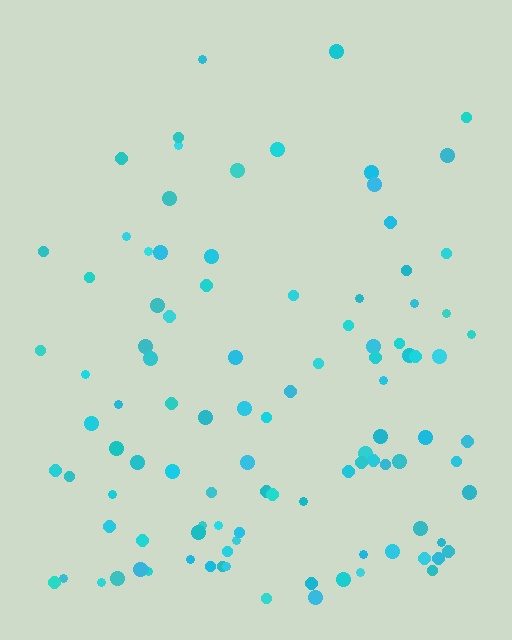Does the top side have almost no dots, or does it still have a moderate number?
Still a moderate number, just noticeably fewer than the bottom.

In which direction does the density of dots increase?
From top to bottom, with the bottom side densest.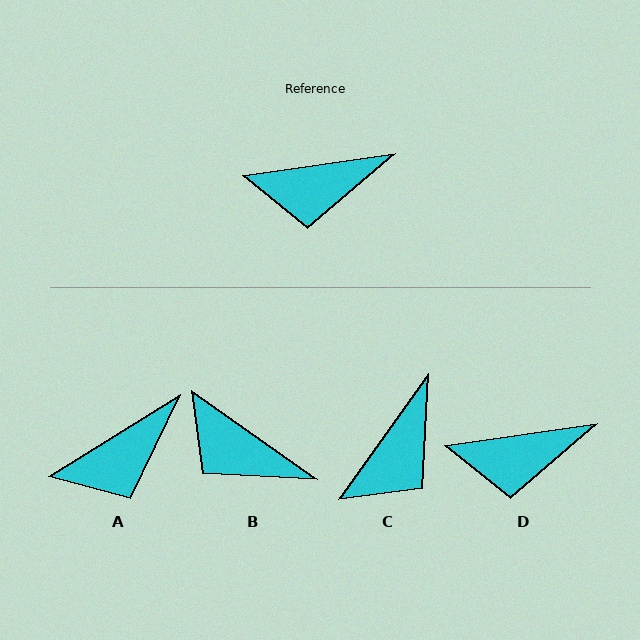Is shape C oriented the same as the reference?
No, it is off by about 46 degrees.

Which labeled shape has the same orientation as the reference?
D.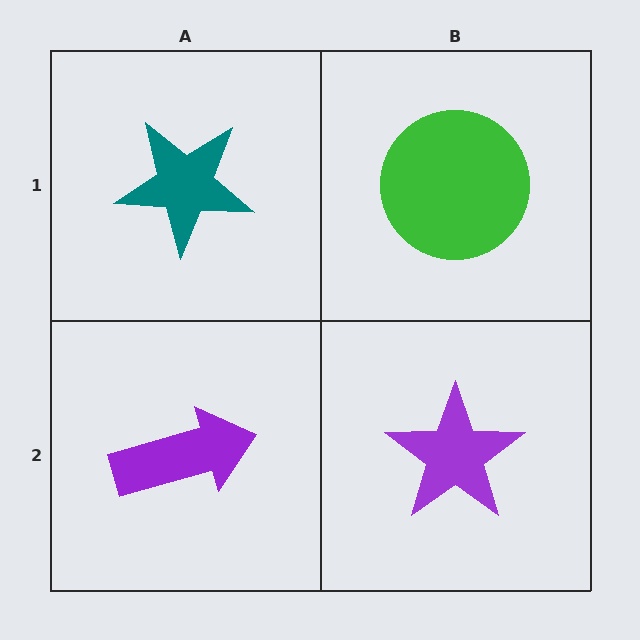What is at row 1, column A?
A teal star.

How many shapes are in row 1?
2 shapes.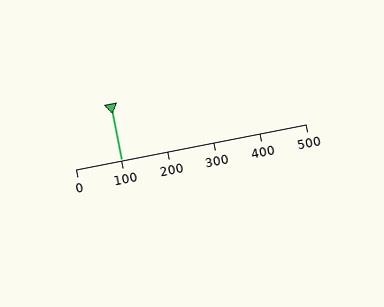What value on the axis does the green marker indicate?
The marker indicates approximately 100.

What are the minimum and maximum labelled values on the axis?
The axis runs from 0 to 500.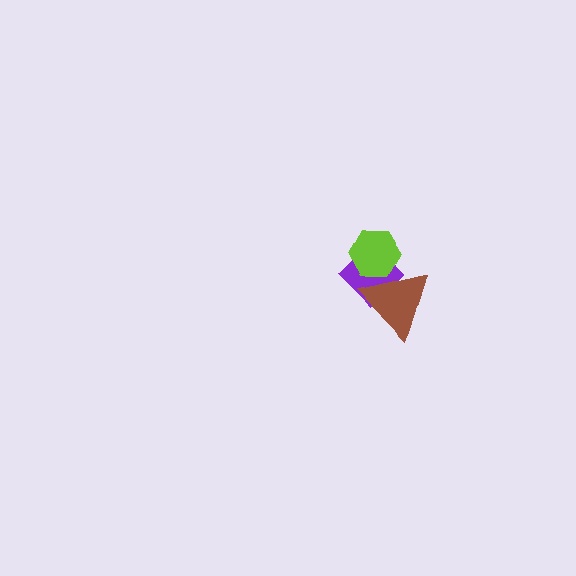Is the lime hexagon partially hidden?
Yes, it is partially covered by another shape.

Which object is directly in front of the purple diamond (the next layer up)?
The lime hexagon is directly in front of the purple diamond.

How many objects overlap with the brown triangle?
2 objects overlap with the brown triangle.